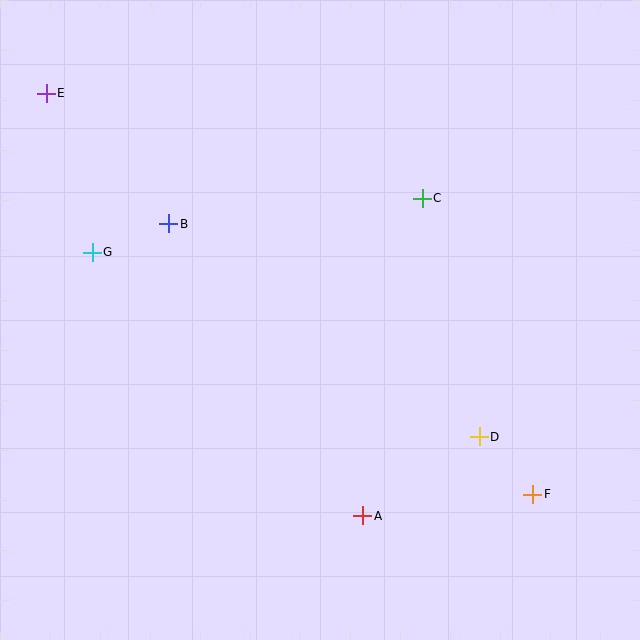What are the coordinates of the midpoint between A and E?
The midpoint between A and E is at (204, 304).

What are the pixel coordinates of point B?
Point B is at (169, 224).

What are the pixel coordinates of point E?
Point E is at (46, 93).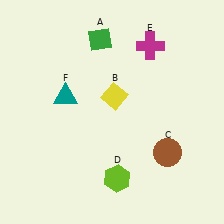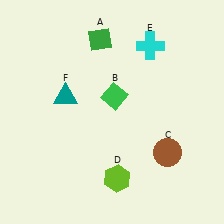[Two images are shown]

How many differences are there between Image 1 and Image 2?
There are 2 differences between the two images.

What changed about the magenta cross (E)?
In Image 1, E is magenta. In Image 2, it changed to cyan.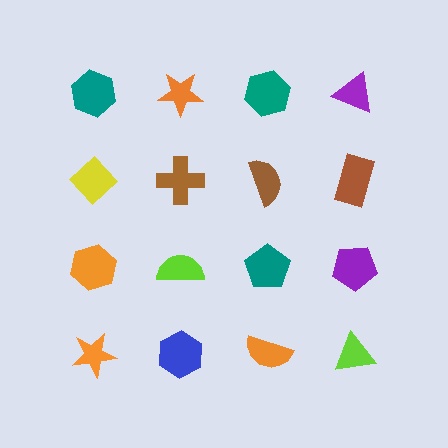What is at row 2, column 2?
A brown cross.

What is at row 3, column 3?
A teal pentagon.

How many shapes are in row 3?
4 shapes.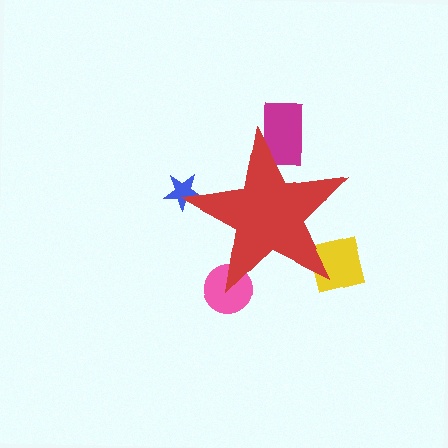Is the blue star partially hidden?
Yes, the blue star is partially hidden behind the red star.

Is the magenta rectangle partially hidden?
Yes, the magenta rectangle is partially hidden behind the red star.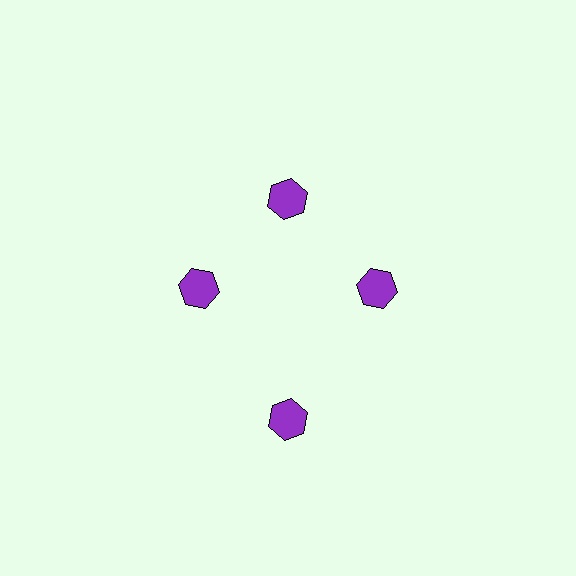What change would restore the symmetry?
The symmetry would be restored by moving it inward, back onto the ring so that all 4 hexagons sit at equal angles and equal distance from the center.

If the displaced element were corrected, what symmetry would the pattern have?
It would have 4-fold rotational symmetry — the pattern would map onto itself every 90 degrees.